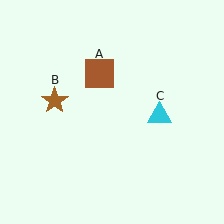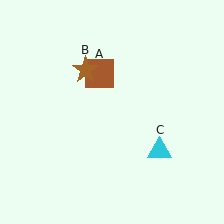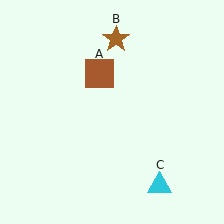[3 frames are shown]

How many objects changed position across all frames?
2 objects changed position: brown star (object B), cyan triangle (object C).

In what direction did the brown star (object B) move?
The brown star (object B) moved up and to the right.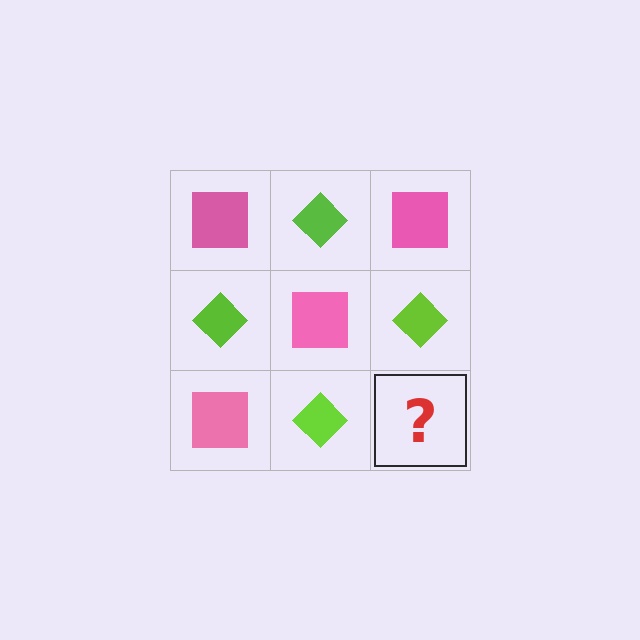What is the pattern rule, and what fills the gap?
The rule is that it alternates pink square and lime diamond in a checkerboard pattern. The gap should be filled with a pink square.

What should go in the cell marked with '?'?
The missing cell should contain a pink square.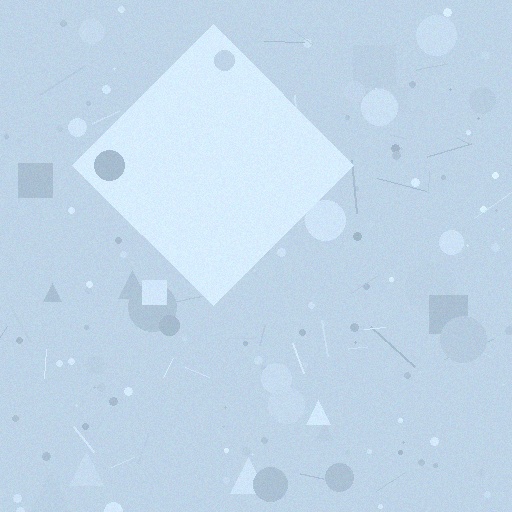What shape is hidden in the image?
A diamond is hidden in the image.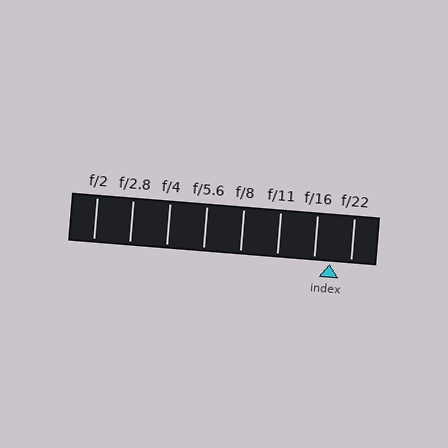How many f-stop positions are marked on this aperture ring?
There are 8 f-stop positions marked.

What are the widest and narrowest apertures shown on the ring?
The widest aperture shown is f/2 and the narrowest is f/22.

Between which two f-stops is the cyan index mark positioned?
The index mark is between f/16 and f/22.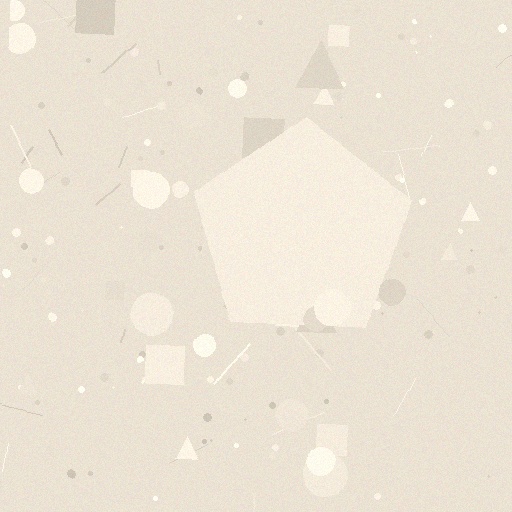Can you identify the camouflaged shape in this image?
The camouflaged shape is a pentagon.